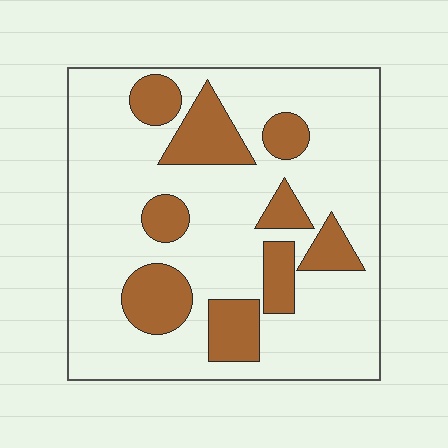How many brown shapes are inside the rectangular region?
9.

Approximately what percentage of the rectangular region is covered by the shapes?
Approximately 25%.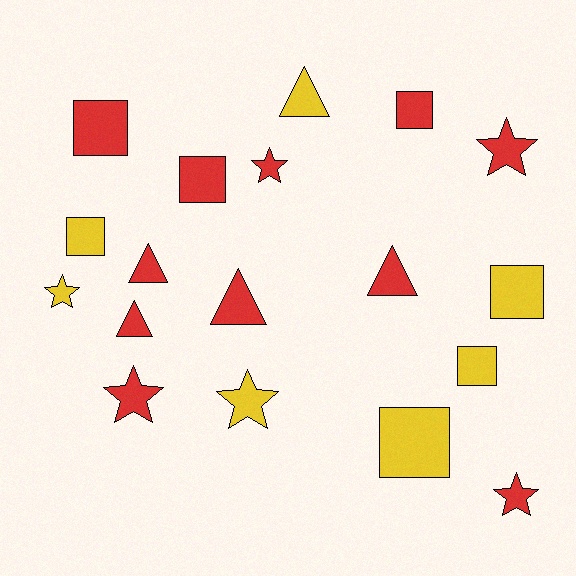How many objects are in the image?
There are 18 objects.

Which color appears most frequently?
Red, with 11 objects.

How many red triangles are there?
There are 4 red triangles.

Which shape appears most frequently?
Square, with 7 objects.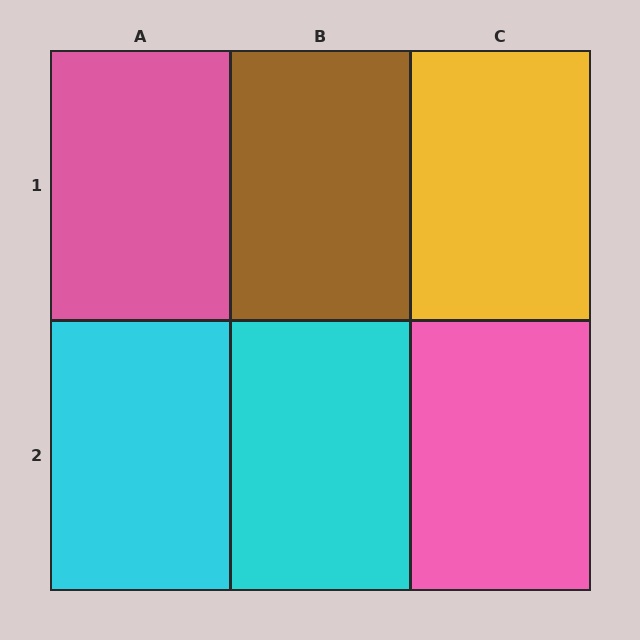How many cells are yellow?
1 cell is yellow.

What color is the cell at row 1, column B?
Brown.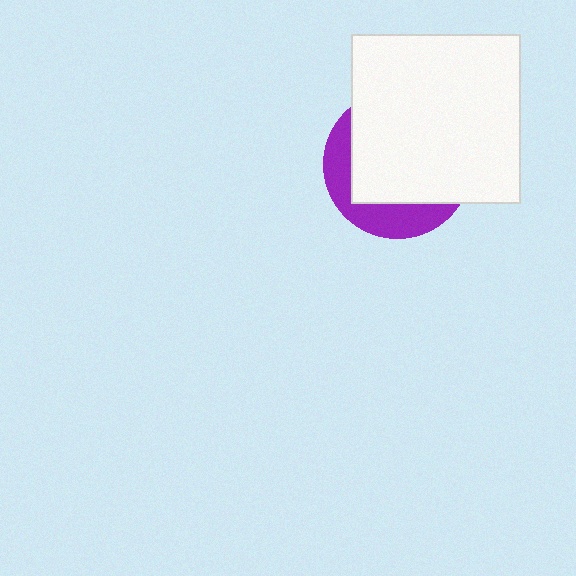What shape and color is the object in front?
The object in front is a white square.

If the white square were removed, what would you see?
You would see the complete purple circle.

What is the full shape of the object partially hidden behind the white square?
The partially hidden object is a purple circle.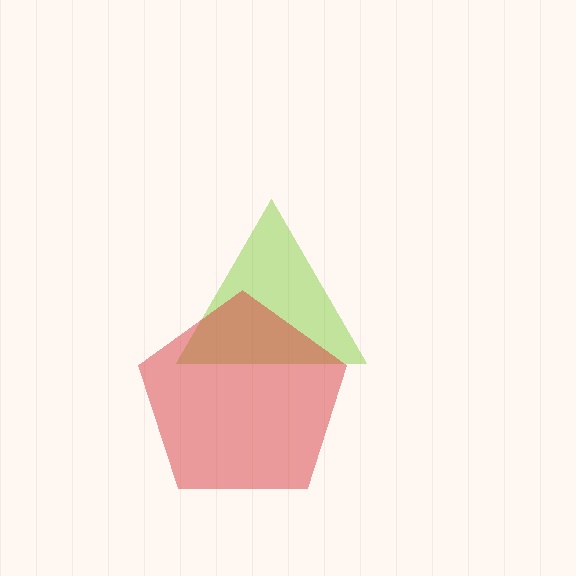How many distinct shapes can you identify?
There are 2 distinct shapes: a lime triangle, a red pentagon.